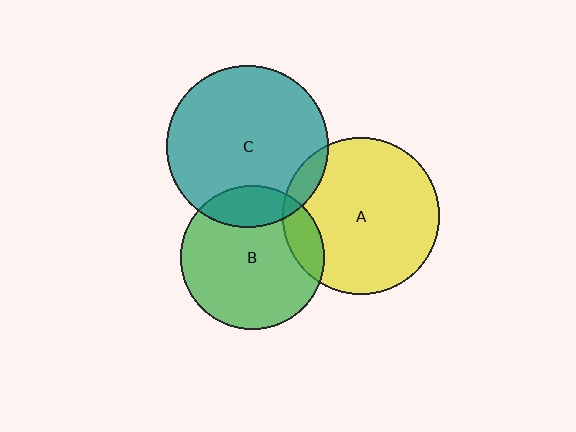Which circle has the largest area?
Circle C (teal).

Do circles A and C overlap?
Yes.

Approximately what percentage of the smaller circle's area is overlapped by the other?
Approximately 10%.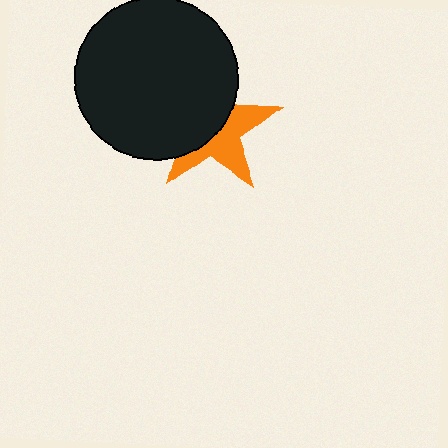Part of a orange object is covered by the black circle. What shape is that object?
It is a star.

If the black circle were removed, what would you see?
You would see the complete orange star.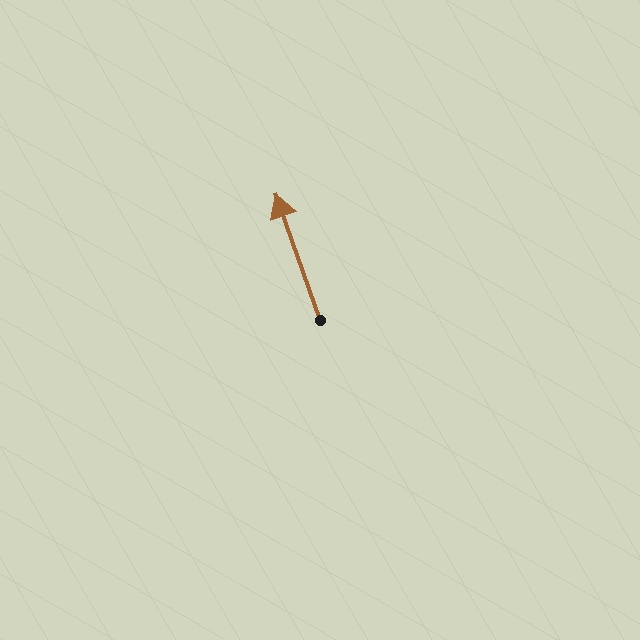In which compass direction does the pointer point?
North.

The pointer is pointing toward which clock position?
Roughly 11 o'clock.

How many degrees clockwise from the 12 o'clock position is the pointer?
Approximately 341 degrees.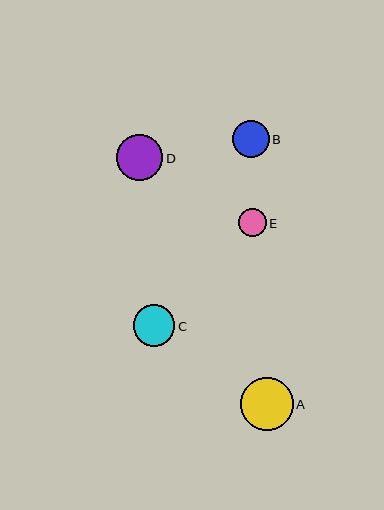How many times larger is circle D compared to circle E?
Circle D is approximately 1.6 times the size of circle E.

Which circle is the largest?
Circle A is the largest with a size of approximately 53 pixels.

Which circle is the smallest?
Circle E is the smallest with a size of approximately 28 pixels.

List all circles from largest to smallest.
From largest to smallest: A, D, C, B, E.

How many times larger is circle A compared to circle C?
Circle A is approximately 1.3 times the size of circle C.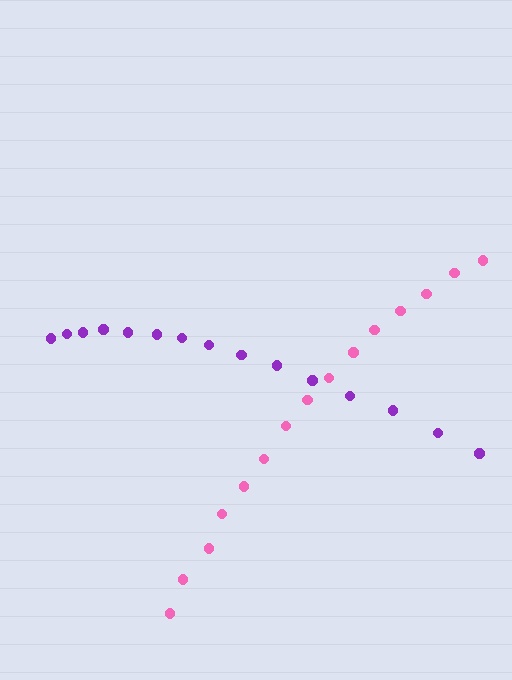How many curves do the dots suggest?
There are 2 distinct paths.